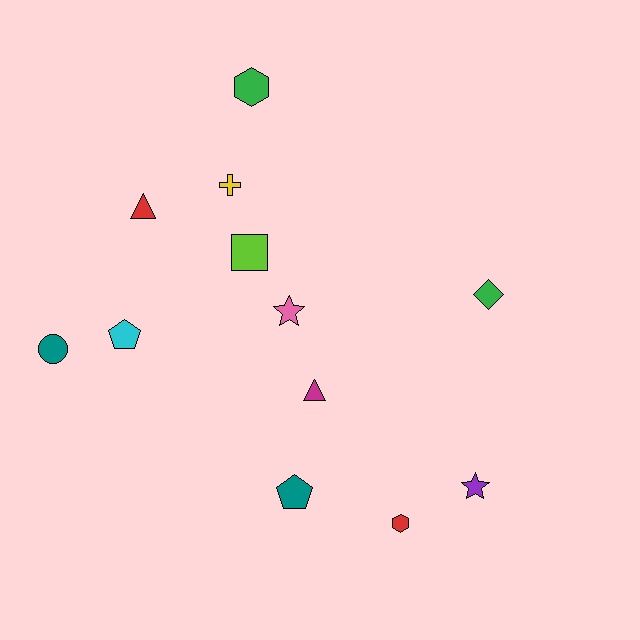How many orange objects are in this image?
There are no orange objects.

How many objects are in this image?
There are 12 objects.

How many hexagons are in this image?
There are 2 hexagons.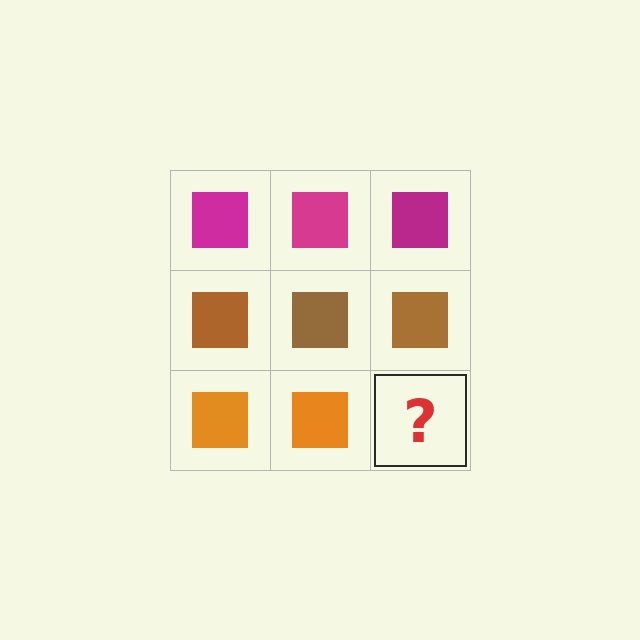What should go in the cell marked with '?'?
The missing cell should contain an orange square.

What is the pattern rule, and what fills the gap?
The rule is that each row has a consistent color. The gap should be filled with an orange square.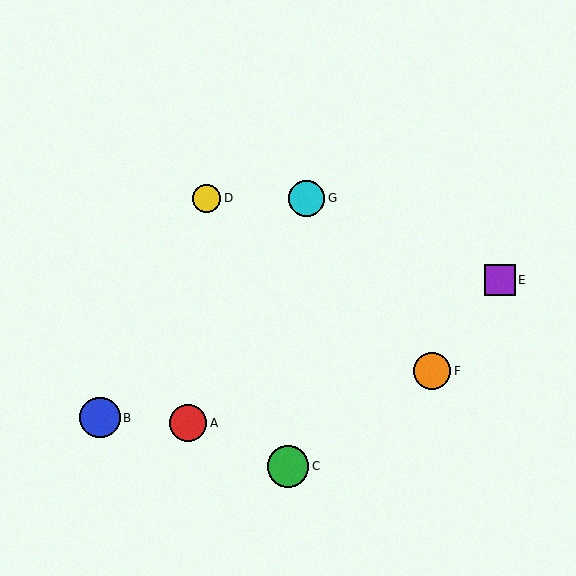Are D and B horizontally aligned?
No, D is at y≈198 and B is at y≈418.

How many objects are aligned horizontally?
2 objects (D, G) are aligned horizontally.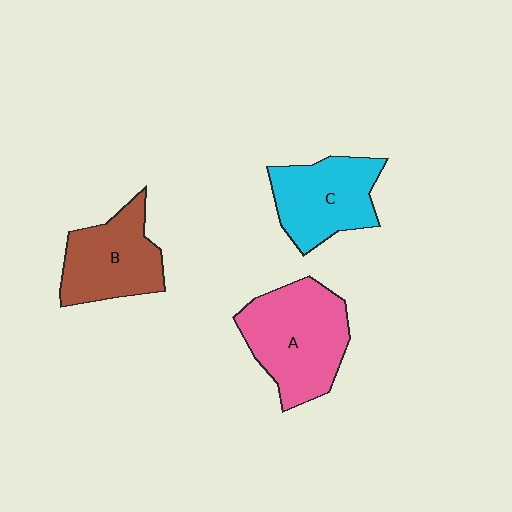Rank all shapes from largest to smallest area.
From largest to smallest: A (pink), C (cyan), B (brown).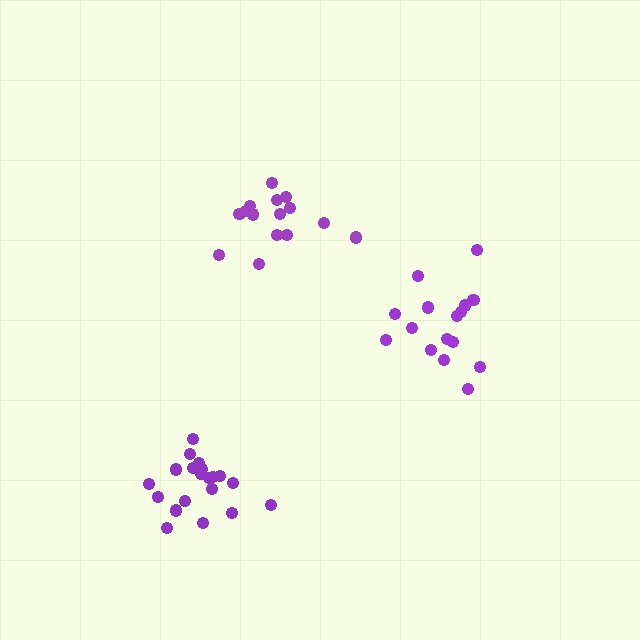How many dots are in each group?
Group 1: 16 dots, Group 2: 21 dots, Group 3: 15 dots (52 total).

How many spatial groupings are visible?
There are 3 spatial groupings.